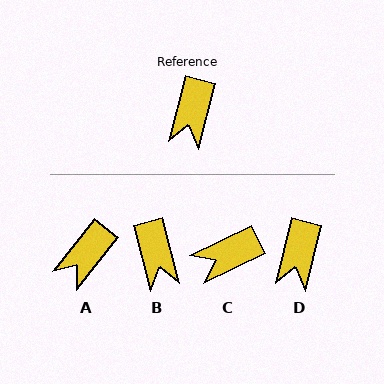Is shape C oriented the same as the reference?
No, it is off by about 50 degrees.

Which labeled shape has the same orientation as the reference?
D.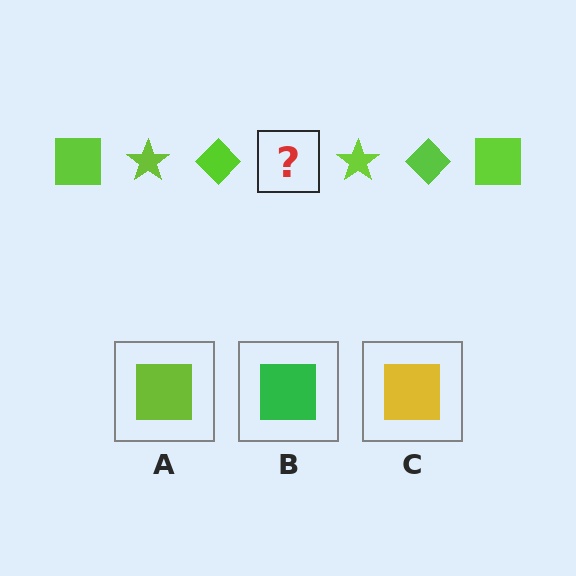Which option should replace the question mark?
Option A.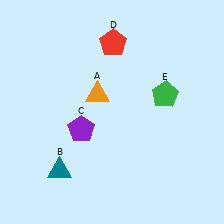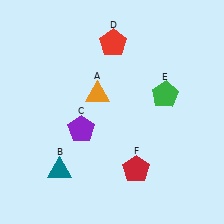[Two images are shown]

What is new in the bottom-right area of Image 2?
A red pentagon (F) was added in the bottom-right area of Image 2.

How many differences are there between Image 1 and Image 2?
There is 1 difference between the two images.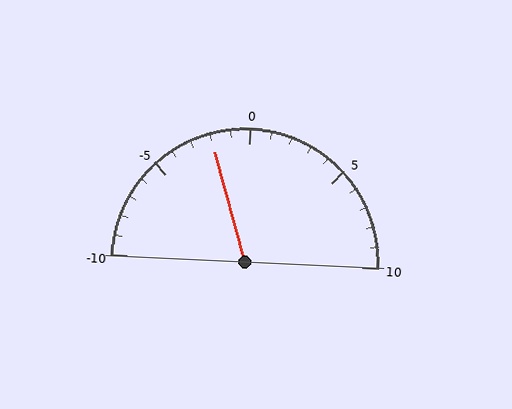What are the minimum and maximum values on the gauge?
The gauge ranges from -10 to 10.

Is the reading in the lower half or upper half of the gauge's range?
The reading is in the lower half of the range (-10 to 10).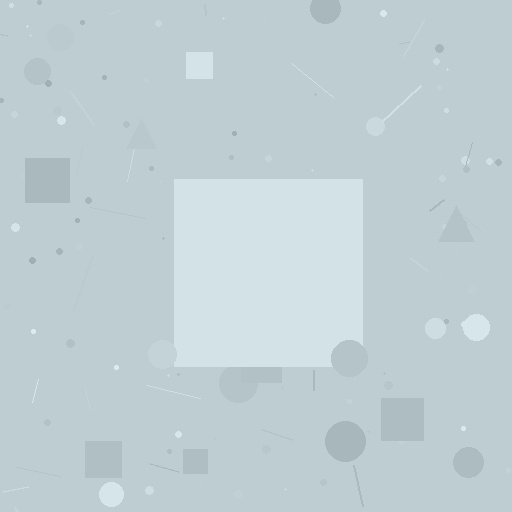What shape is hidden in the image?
A square is hidden in the image.